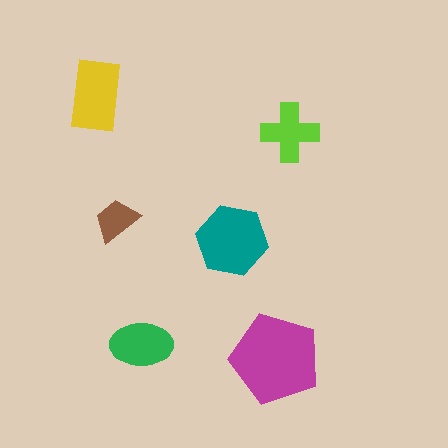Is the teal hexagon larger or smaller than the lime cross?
Larger.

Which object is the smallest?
The brown trapezoid.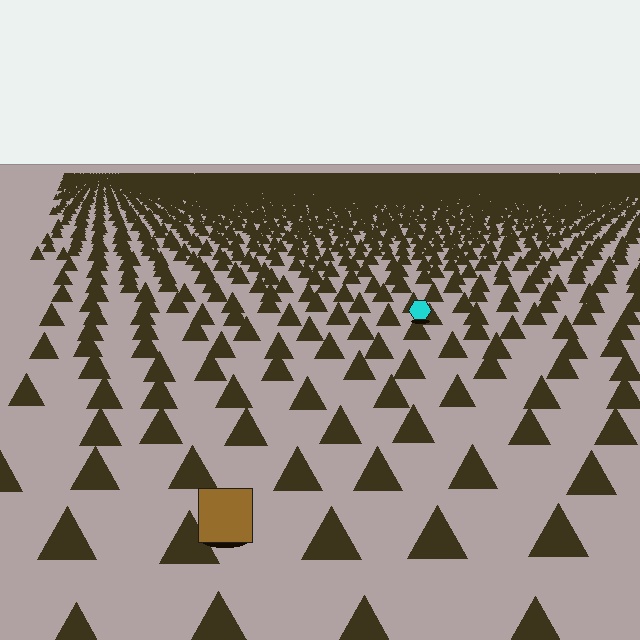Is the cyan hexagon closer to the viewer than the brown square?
No. The brown square is closer — you can tell from the texture gradient: the ground texture is coarser near it.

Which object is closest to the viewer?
The brown square is closest. The texture marks near it are larger and more spread out.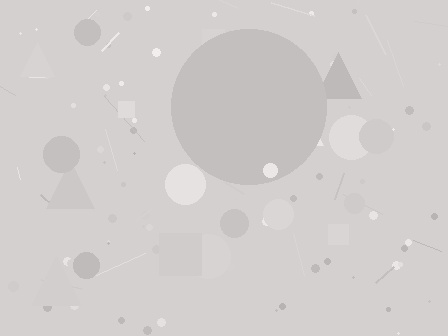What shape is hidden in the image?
A circle is hidden in the image.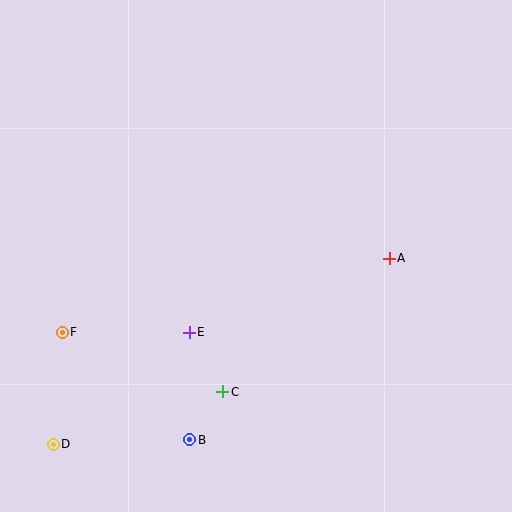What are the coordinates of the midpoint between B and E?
The midpoint between B and E is at (190, 386).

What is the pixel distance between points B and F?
The distance between B and F is 167 pixels.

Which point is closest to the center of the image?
Point E at (189, 332) is closest to the center.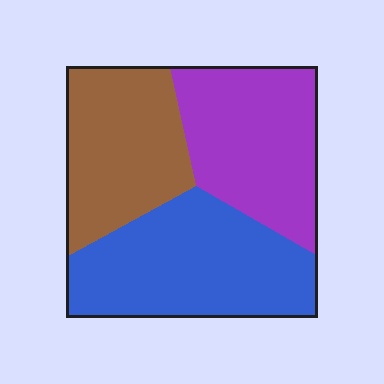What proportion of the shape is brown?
Brown takes up about one third (1/3) of the shape.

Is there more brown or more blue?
Blue.